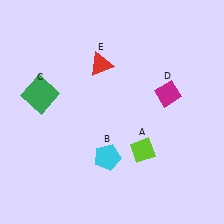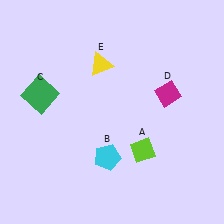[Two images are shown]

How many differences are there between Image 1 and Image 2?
There is 1 difference between the two images.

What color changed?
The triangle (E) changed from red in Image 1 to yellow in Image 2.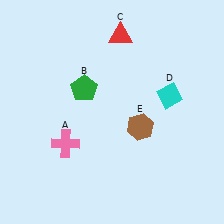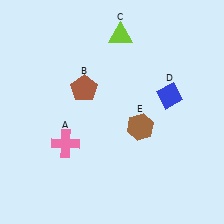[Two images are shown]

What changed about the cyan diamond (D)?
In Image 1, D is cyan. In Image 2, it changed to blue.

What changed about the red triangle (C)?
In Image 1, C is red. In Image 2, it changed to lime.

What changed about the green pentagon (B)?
In Image 1, B is green. In Image 2, it changed to brown.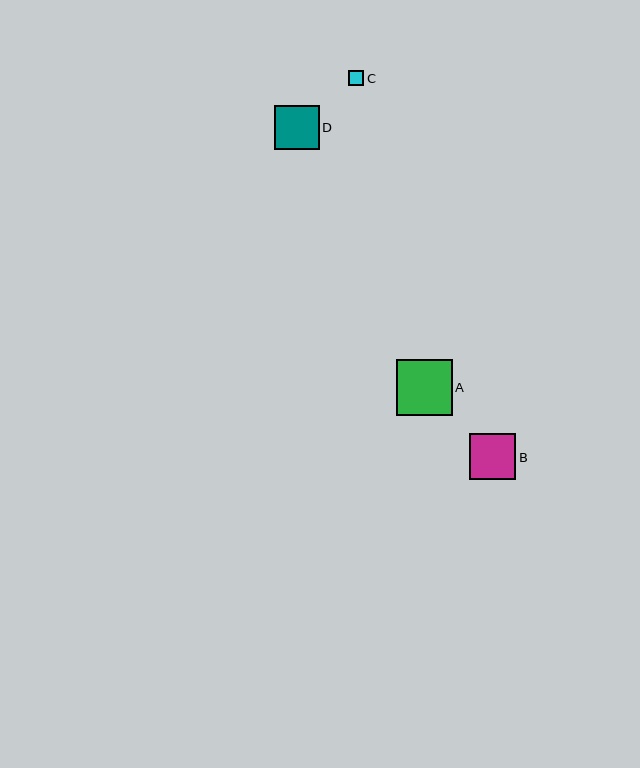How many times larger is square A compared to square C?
Square A is approximately 3.7 times the size of square C.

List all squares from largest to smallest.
From largest to smallest: A, B, D, C.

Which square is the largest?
Square A is the largest with a size of approximately 56 pixels.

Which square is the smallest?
Square C is the smallest with a size of approximately 15 pixels.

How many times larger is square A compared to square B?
Square A is approximately 1.2 times the size of square B.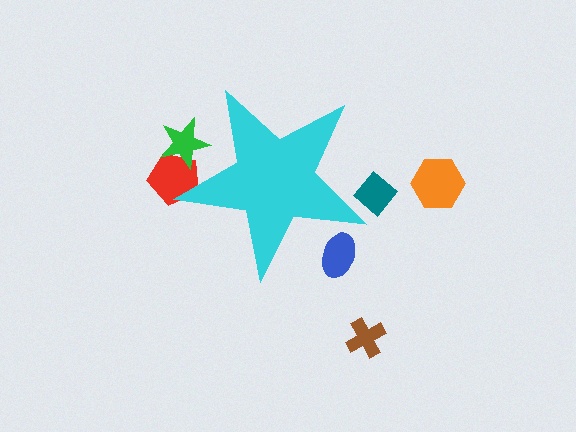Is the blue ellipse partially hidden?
Yes, the blue ellipse is partially hidden behind the cyan star.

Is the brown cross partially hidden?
No, the brown cross is fully visible.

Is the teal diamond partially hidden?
Yes, the teal diamond is partially hidden behind the cyan star.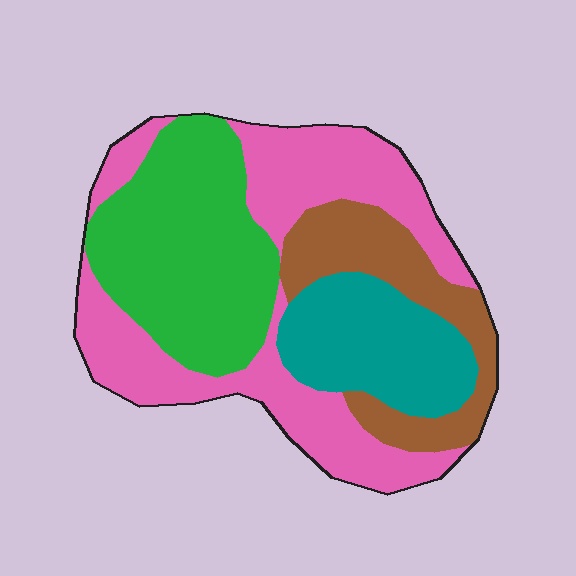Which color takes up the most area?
Pink, at roughly 35%.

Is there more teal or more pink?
Pink.